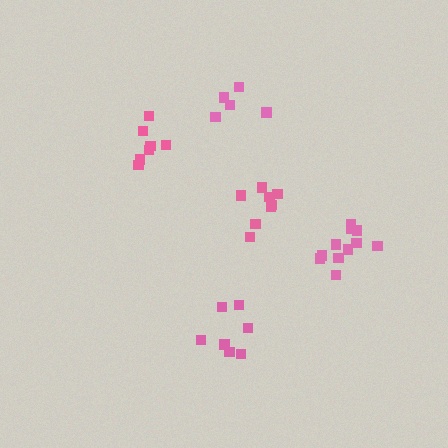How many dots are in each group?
Group 1: 5 dots, Group 2: 8 dots, Group 3: 7 dots, Group 4: 11 dots, Group 5: 8 dots (39 total).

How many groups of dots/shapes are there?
There are 5 groups.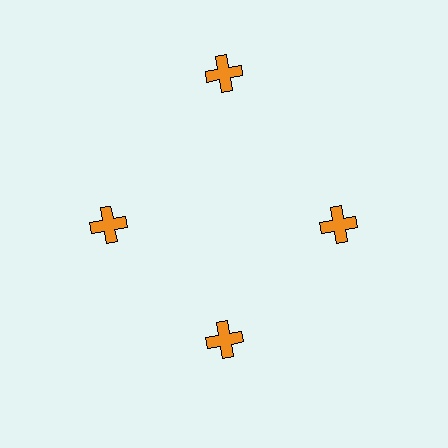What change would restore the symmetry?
The symmetry would be restored by moving it inward, back onto the ring so that all 4 crosses sit at equal angles and equal distance from the center.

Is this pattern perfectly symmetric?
No. The 4 orange crosses are arranged in a ring, but one element near the 12 o'clock position is pushed outward from the center, breaking the 4-fold rotational symmetry.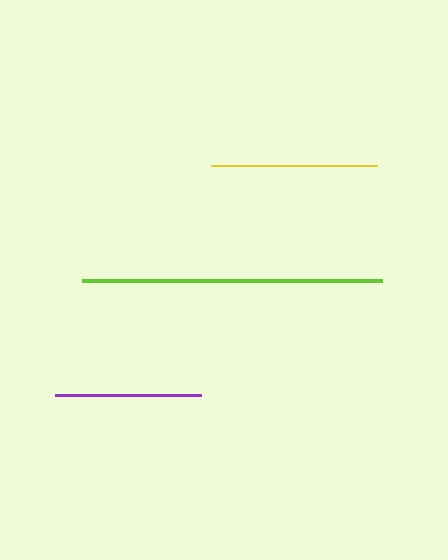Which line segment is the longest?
The lime line is the longest at approximately 301 pixels.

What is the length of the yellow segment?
The yellow segment is approximately 166 pixels long.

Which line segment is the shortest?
The purple line is the shortest at approximately 145 pixels.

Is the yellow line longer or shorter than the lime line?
The lime line is longer than the yellow line.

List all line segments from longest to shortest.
From longest to shortest: lime, yellow, purple.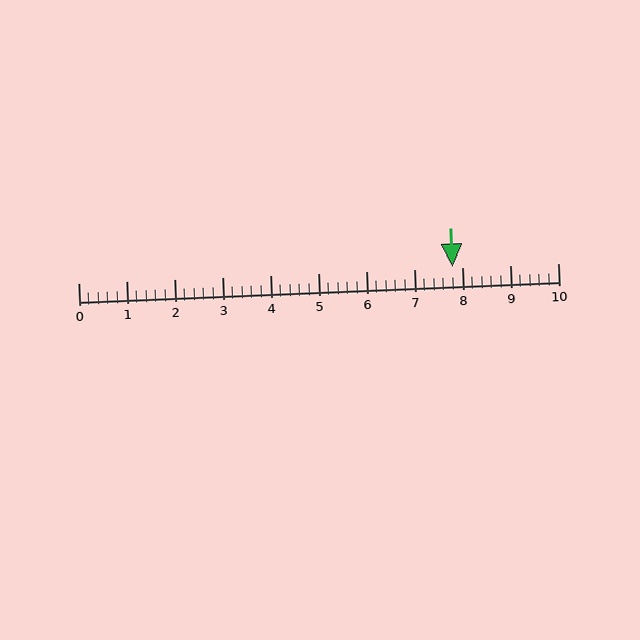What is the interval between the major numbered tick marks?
The major tick marks are spaced 1 units apart.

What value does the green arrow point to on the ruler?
The green arrow points to approximately 7.8.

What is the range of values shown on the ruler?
The ruler shows values from 0 to 10.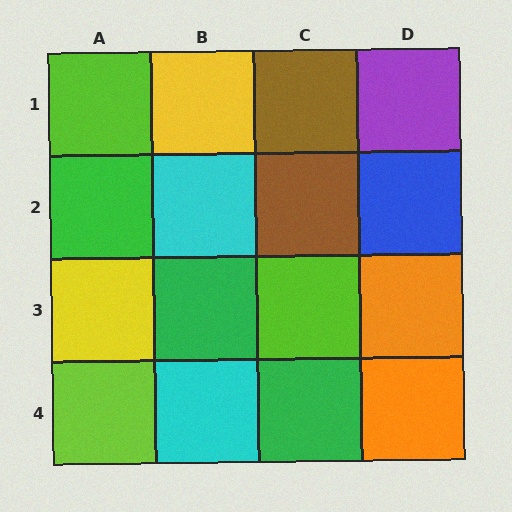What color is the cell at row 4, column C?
Green.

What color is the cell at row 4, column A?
Lime.